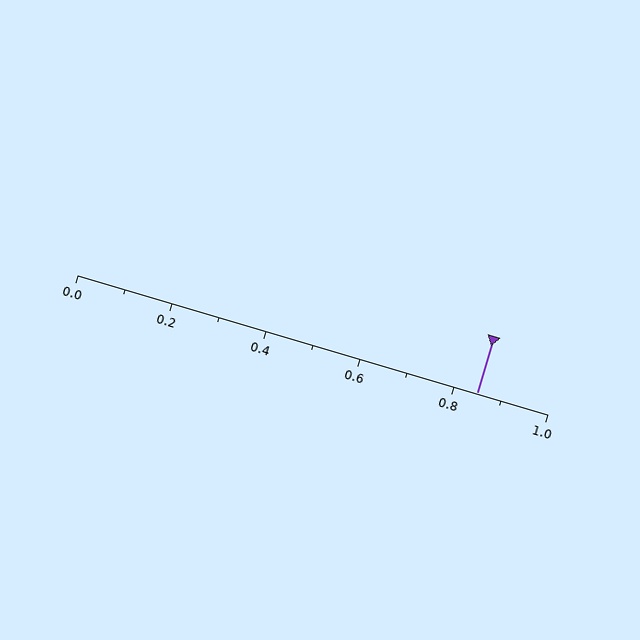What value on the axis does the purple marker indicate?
The marker indicates approximately 0.85.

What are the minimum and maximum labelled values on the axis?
The axis runs from 0.0 to 1.0.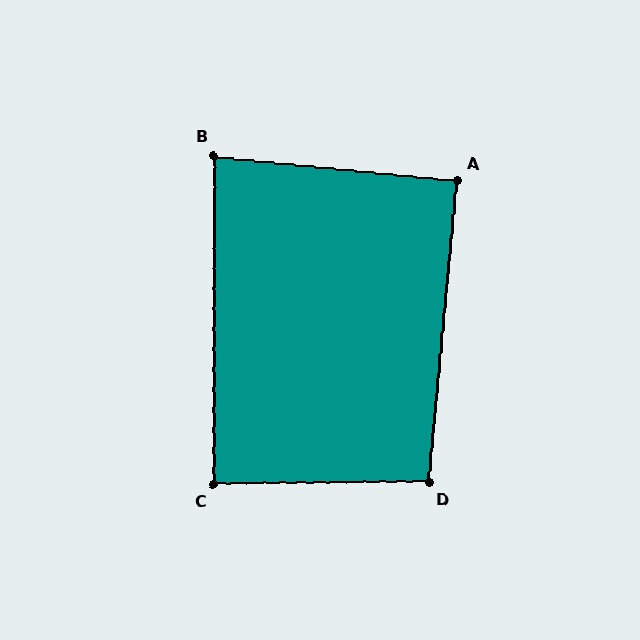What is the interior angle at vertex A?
Approximately 91 degrees (approximately right).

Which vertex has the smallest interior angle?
B, at approximately 84 degrees.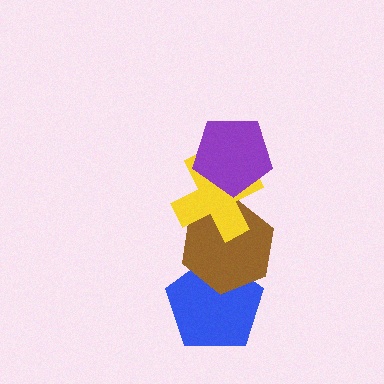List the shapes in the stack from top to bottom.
From top to bottom: the purple pentagon, the yellow cross, the brown hexagon, the blue pentagon.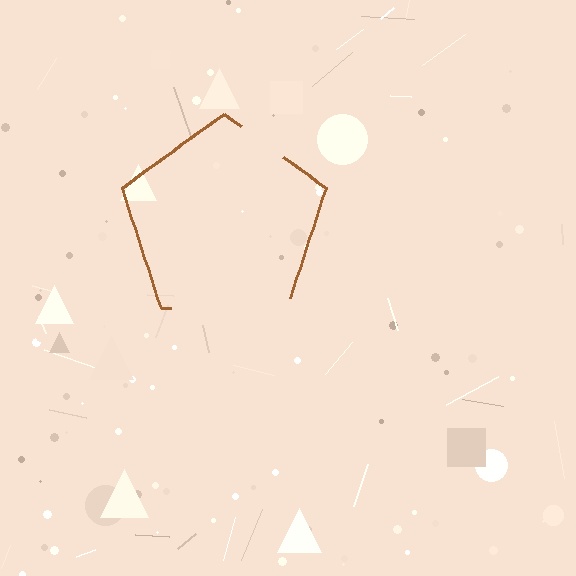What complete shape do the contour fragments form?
The contour fragments form a pentagon.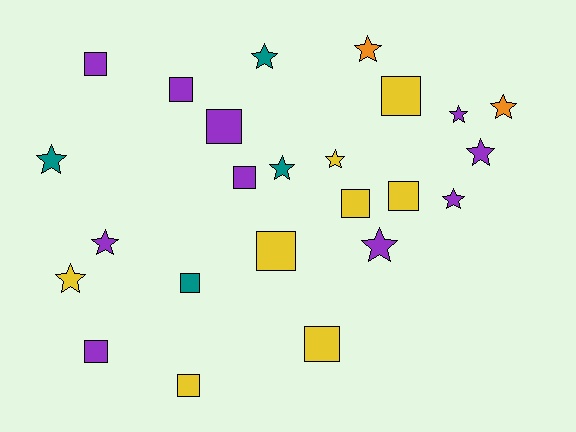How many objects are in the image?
There are 24 objects.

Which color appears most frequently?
Purple, with 10 objects.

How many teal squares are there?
There is 1 teal square.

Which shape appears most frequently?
Square, with 12 objects.